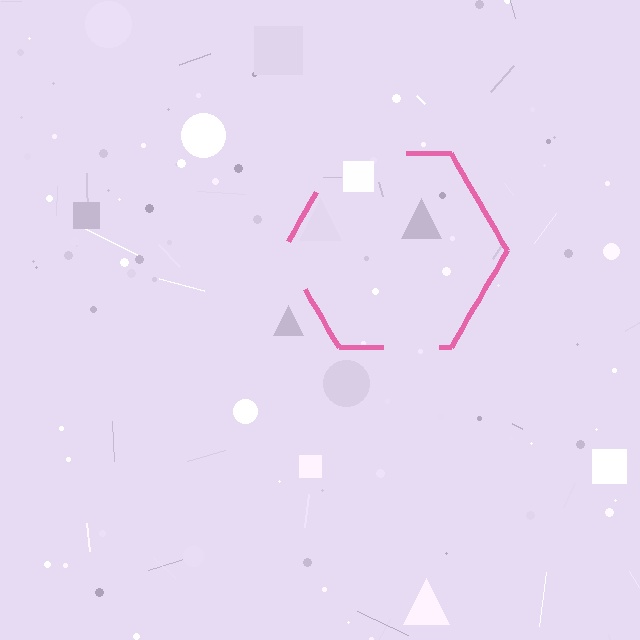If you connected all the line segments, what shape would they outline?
They would outline a hexagon.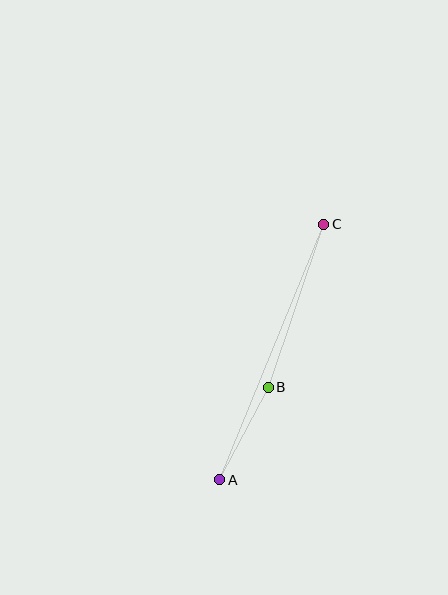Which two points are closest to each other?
Points A and B are closest to each other.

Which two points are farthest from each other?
Points A and C are farthest from each other.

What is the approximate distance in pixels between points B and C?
The distance between B and C is approximately 173 pixels.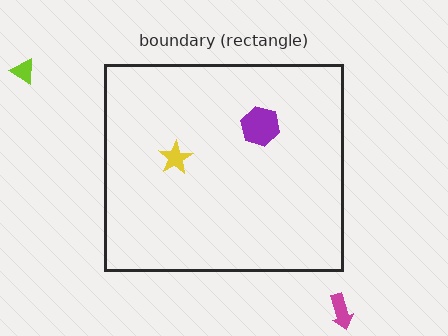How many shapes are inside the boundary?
2 inside, 2 outside.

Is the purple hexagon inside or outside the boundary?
Inside.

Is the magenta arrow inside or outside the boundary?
Outside.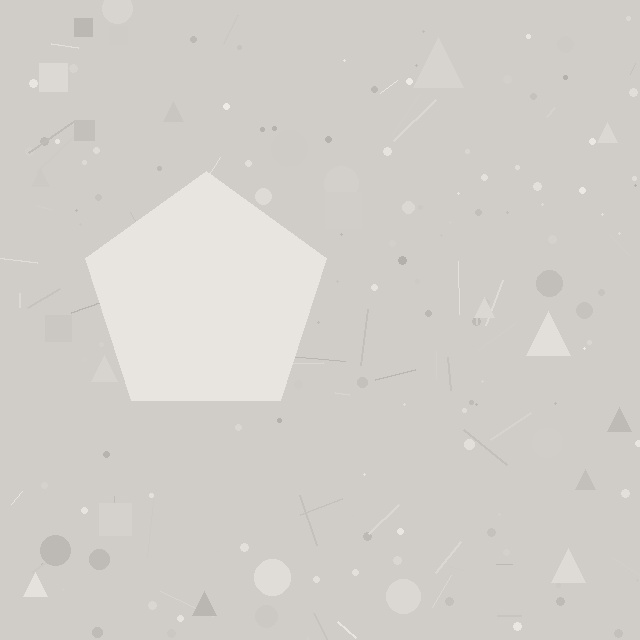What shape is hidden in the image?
A pentagon is hidden in the image.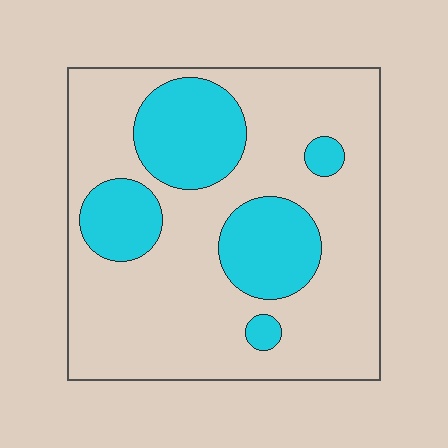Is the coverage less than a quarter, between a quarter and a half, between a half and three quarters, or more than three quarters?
Between a quarter and a half.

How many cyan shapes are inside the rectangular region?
5.